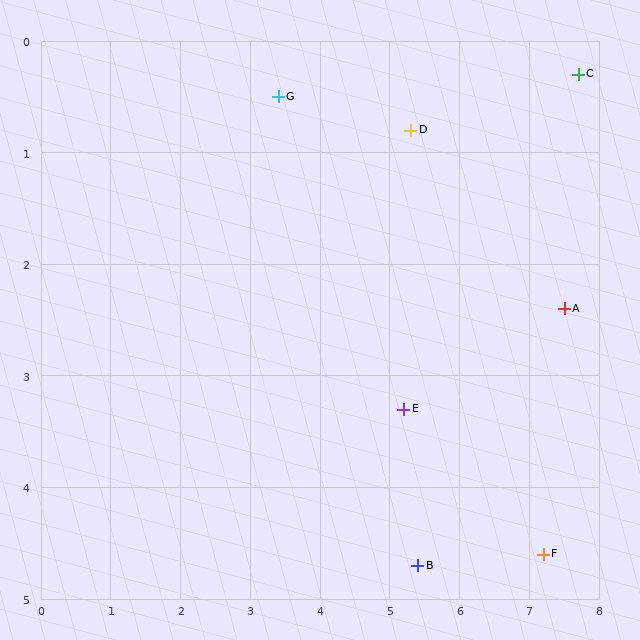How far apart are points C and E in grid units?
Points C and E are about 3.9 grid units apart.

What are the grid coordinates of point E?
Point E is at approximately (5.2, 3.3).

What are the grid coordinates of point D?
Point D is at approximately (5.3, 0.8).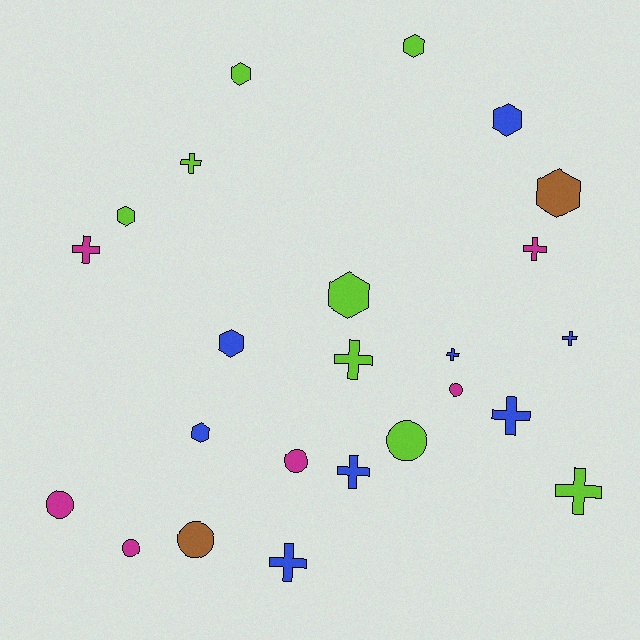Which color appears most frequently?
Blue, with 8 objects.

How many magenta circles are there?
There are 4 magenta circles.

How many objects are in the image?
There are 24 objects.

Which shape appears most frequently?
Cross, with 10 objects.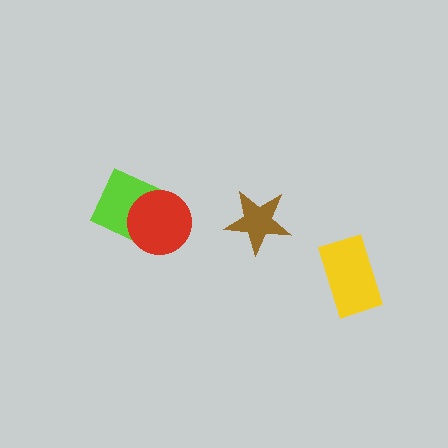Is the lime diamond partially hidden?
Yes, it is partially covered by another shape.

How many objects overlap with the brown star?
0 objects overlap with the brown star.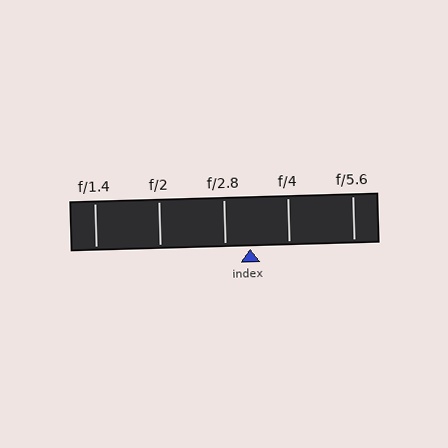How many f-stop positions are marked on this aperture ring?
There are 5 f-stop positions marked.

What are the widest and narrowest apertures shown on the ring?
The widest aperture shown is f/1.4 and the narrowest is f/5.6.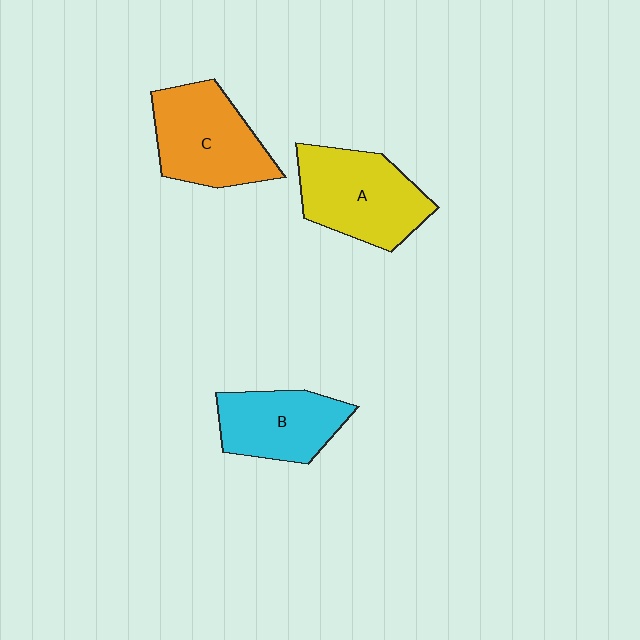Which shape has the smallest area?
Shape B (cyan).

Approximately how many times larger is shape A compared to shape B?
Approximately 1.3 times.